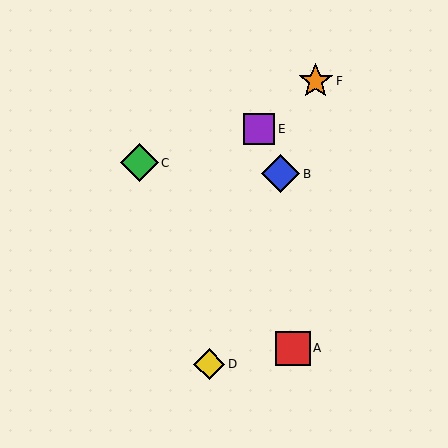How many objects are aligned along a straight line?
3 objects (B, D, F) are aligned along a straight line.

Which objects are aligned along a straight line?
Objects B, D, F are aligned along a straight line.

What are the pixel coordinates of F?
Object F is at (316, 81).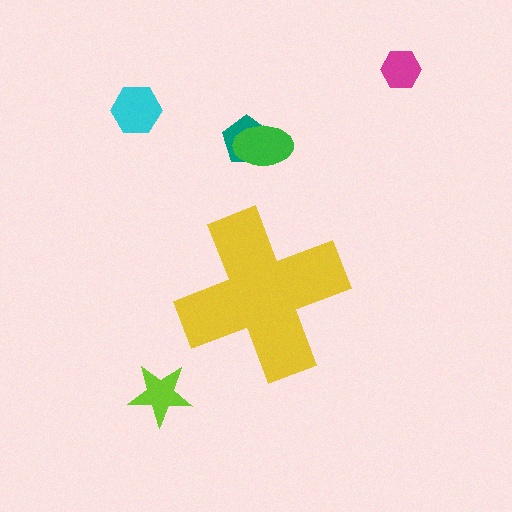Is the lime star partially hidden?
No, the lime star is fully visible.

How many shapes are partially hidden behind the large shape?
0 shapes are partially hidden.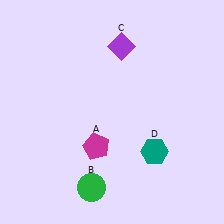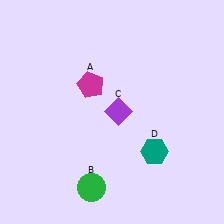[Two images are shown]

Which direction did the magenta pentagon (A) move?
The magenta pentagon (A) moved up.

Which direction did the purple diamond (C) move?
The purple diamond (C) moved down.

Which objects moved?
The objects that moved are: the magenta pentagon (A), the purple diamond (C).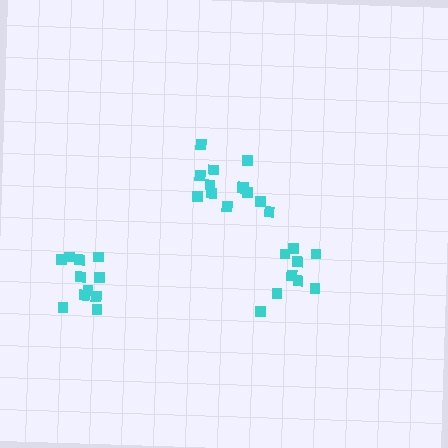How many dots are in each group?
Group 1: 11 dots, Group 2: 9 dots, Group 3: 13 dots (33 total).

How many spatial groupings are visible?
There are 3 spatial groupings.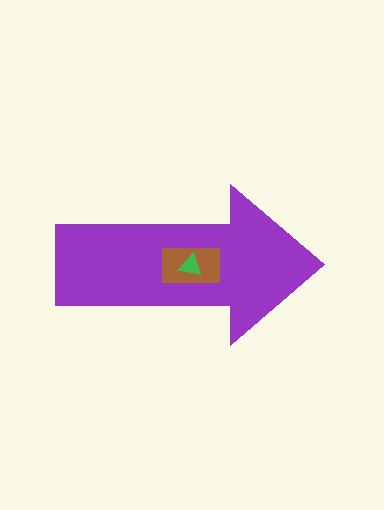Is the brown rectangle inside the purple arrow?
Yes.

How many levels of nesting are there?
3.